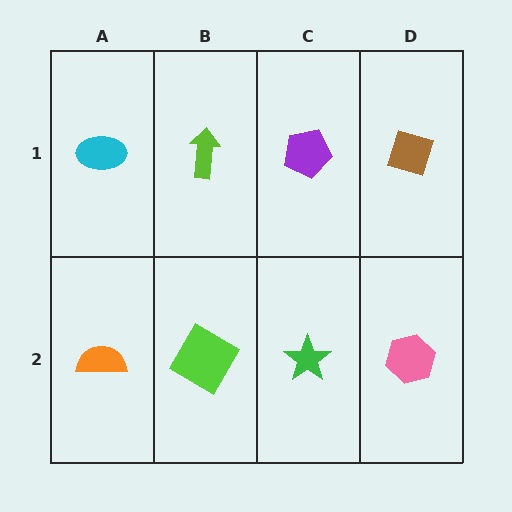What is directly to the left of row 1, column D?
A purple pentagon.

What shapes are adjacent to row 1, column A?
An orange semicircle (row 2, column A), a lime arrow (row 1, column B).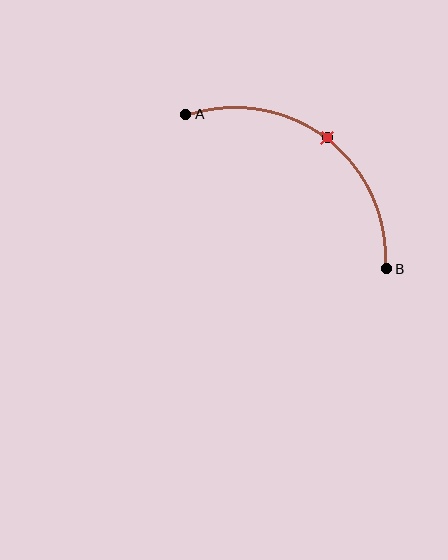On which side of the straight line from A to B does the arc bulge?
The arc bulges above and to the right of the straight line connecting A and B.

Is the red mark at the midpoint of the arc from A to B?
Yes. The red mark lies on the arc at equal arc-length from both A and B — it is the arc midpoint.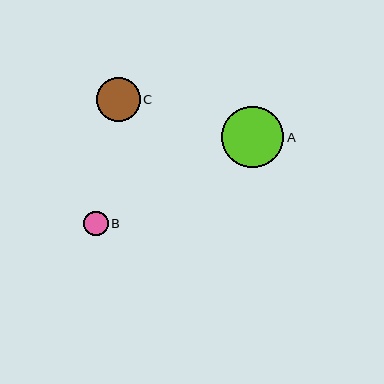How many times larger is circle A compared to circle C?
Circle A is approximately 1.4 times the size of circle C.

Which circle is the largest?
Circle A is the largest with a size of approximately 62 pixels.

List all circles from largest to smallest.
From largest to smallest: A, C, B.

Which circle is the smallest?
Circle B is the smallest with a size of approximately 25 pixels.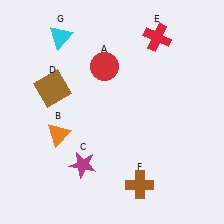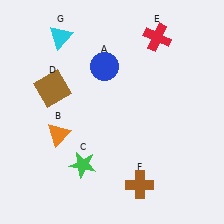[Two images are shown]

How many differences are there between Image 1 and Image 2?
There are 2 differences between the two images.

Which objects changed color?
A changed from red to blue. C changed from magenta to green.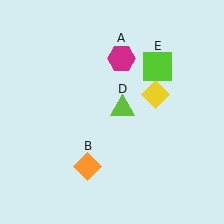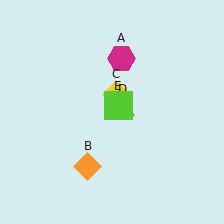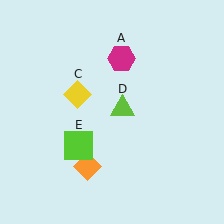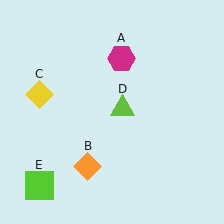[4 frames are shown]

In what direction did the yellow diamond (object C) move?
The yellow diamond (object C) moved left.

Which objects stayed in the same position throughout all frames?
Magenta hexagon (object A) and orange diamond (object B) and lime triangle (object D) remained stationary.